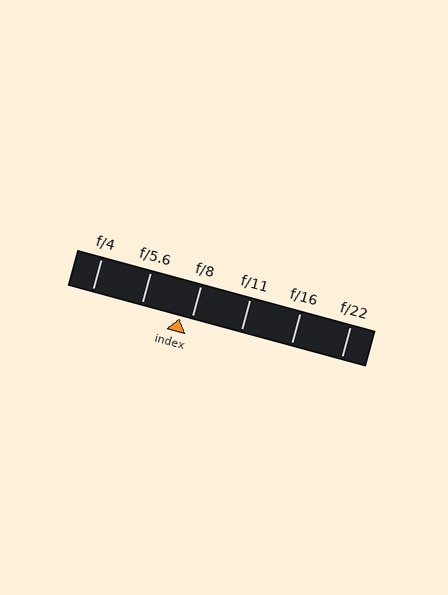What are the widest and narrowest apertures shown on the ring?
The widest aperture shown is f/4 and the narrowest is f/22.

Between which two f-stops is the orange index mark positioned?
The index mark is between f/5.6 and f/8.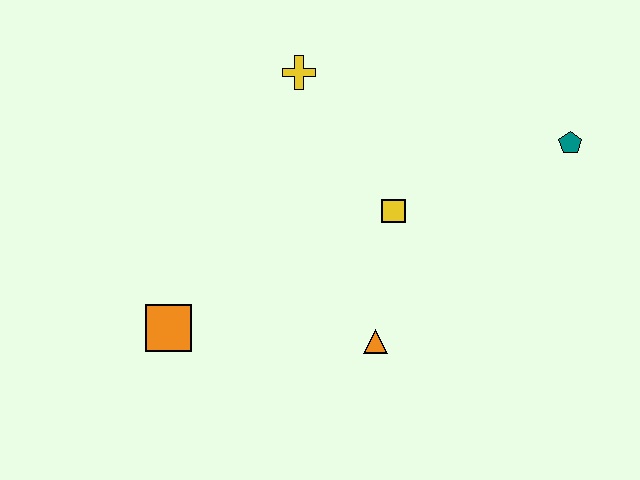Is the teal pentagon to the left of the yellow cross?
No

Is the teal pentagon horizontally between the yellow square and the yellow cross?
No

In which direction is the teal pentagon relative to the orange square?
The teal pentagon is to the right of the orange square.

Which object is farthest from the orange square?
The teal pentagon is farthest from the orange square.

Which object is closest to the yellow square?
The orange triangle is closest to the yellow square.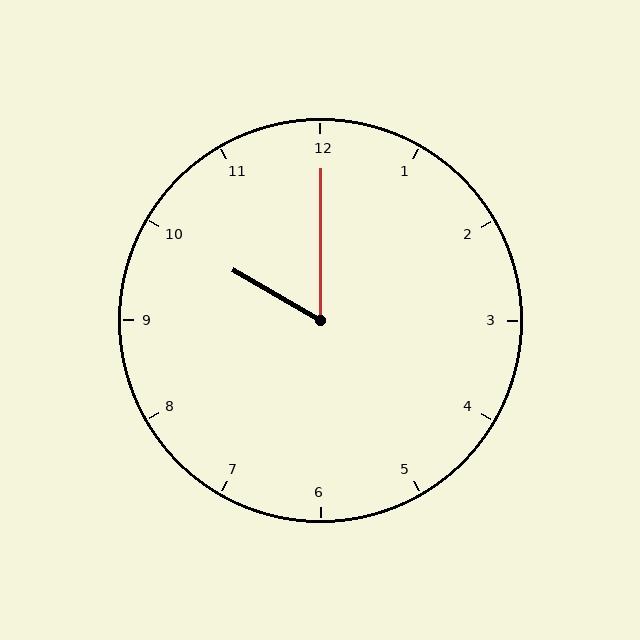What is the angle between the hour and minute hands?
Approximately 60 degrees.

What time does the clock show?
10:00.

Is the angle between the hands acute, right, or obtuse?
It is acute.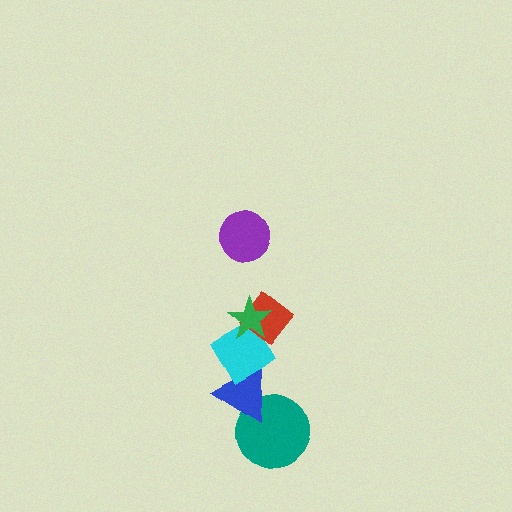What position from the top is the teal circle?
The teal circle is 6th from the top.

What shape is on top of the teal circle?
The blue triangle is on top of the teal circle.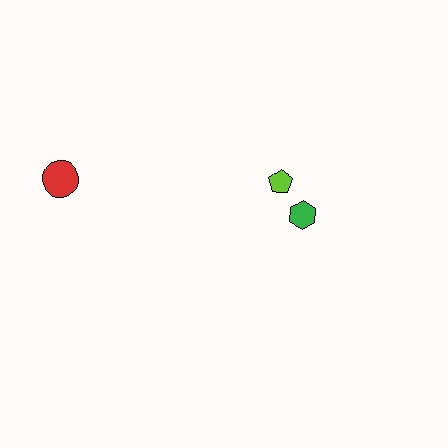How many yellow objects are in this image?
There are no yellow objects.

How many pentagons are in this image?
There is 1 pentagon.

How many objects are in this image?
There are 3 objects.